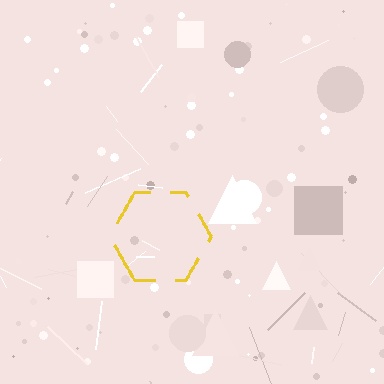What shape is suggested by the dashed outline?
The dashed outline suggests a hexagon.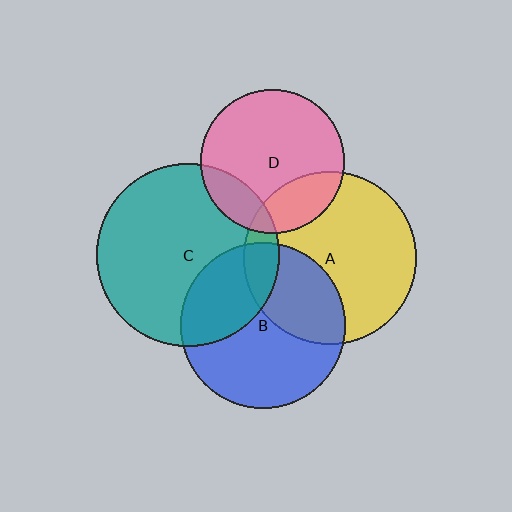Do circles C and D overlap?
Yes.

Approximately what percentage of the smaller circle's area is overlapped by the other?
Approximately 15%.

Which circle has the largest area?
Circle C (teal).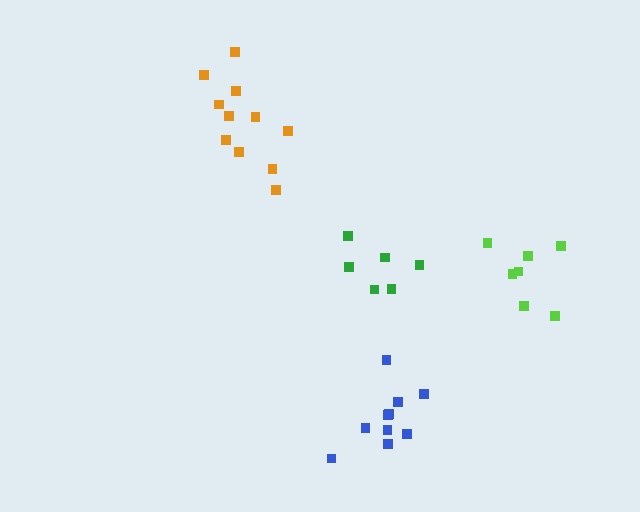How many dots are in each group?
Group 1: 11 dots, Group 2: 6 dots, Group 3: 7 dots, Group 4: 10 dots (34 total).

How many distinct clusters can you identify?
There are 4 distinct clusters.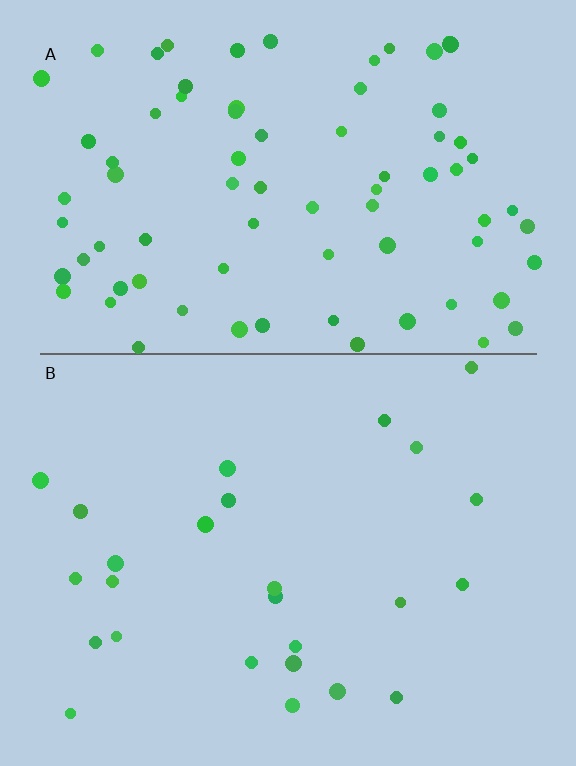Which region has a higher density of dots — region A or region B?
A (the top).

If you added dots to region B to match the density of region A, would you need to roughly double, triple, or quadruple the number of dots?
Approximately triple.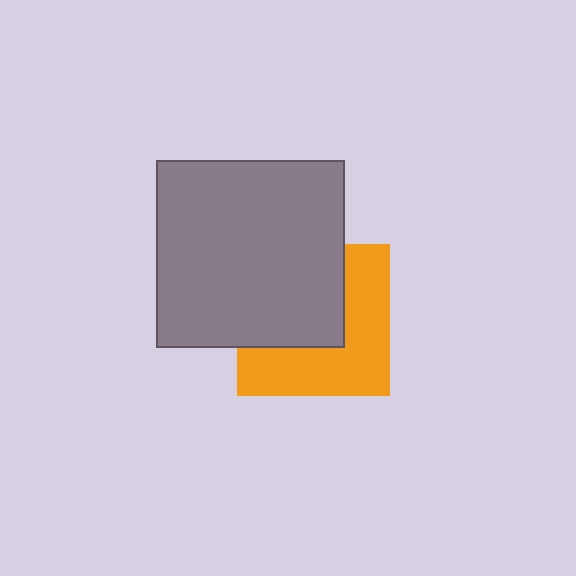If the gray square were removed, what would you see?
You would see the complete orange square.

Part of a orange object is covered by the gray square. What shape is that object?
It is a square.